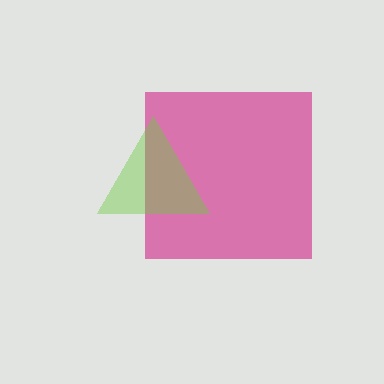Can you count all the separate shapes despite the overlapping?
Yes, there are 2 separate shapes.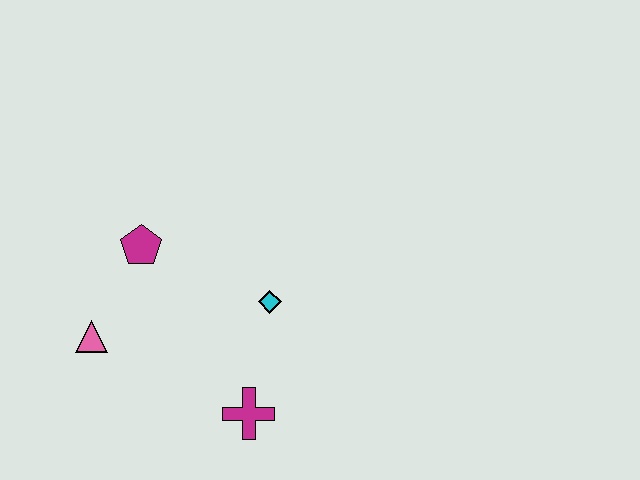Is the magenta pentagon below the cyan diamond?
No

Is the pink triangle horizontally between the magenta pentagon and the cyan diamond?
No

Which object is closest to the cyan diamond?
The magenta cross is closest to the cyan diamond.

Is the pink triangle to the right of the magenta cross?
No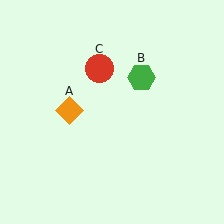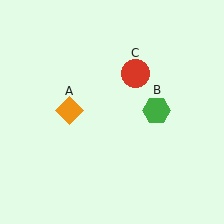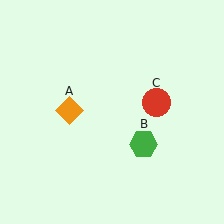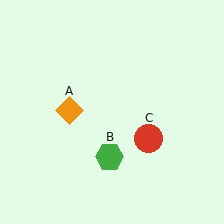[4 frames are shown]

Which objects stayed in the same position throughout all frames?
Orange diamond (object A) remained stationary.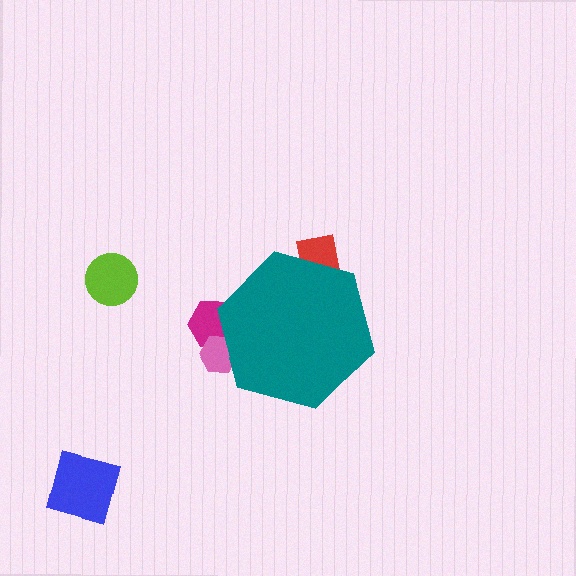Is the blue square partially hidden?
No, the blue square is fully visible.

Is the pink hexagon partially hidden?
Yes, the pink hexagon is partially hidden behind the teal hexagon.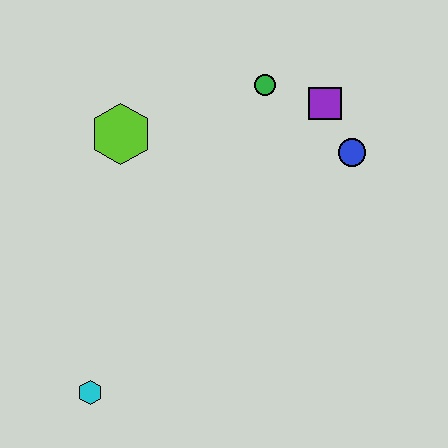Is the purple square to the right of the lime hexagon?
Yes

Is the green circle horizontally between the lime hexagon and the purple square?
Yes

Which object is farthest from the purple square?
The cyan hexagon is farthest from the purple square.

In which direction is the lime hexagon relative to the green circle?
The lime hexagon is to the left of the green circle.